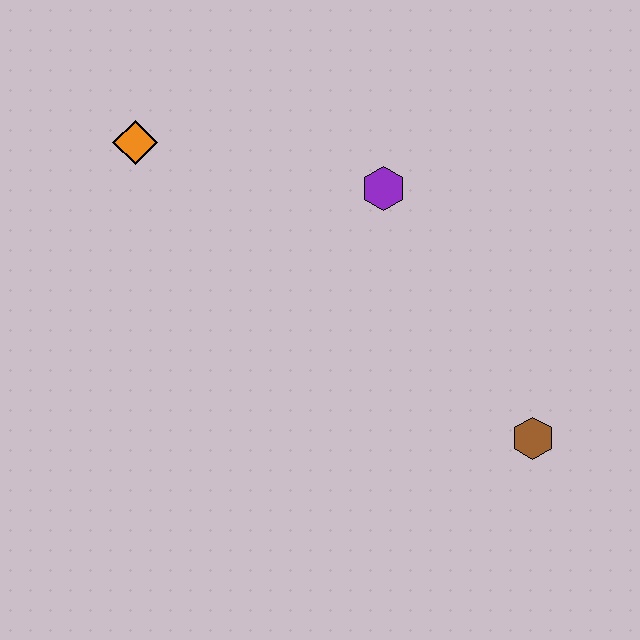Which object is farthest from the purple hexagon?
The brown hexagon is farthest from the purple hexagon.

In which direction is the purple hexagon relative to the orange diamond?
The purple hexagon is to the right of the orange diamond.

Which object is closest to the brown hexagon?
The purple hexagon is closest to the brown hexagon.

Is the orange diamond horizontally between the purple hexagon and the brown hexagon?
No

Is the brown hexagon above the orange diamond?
No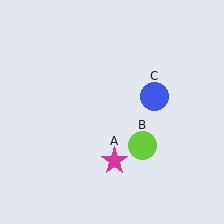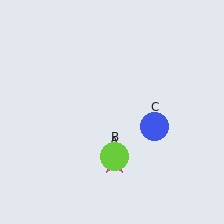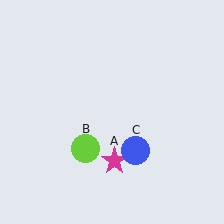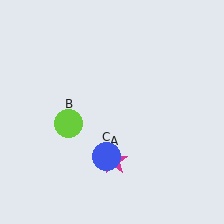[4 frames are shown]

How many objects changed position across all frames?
2 objects changed position: lime circle (object B), blue circle (object C).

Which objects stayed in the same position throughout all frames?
Magenta star (object A) remained stationary.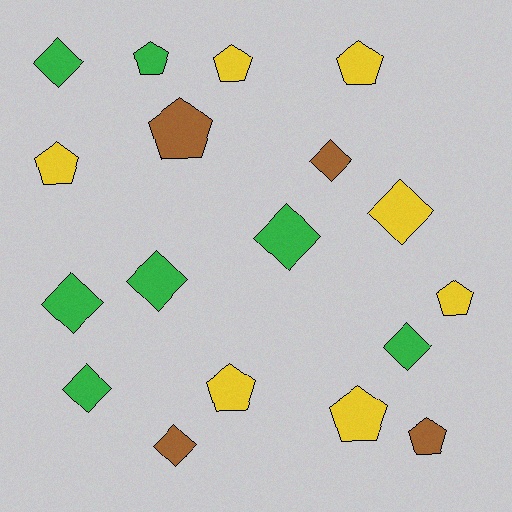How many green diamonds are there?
There are 6 green diamonds.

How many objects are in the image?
There are 18 objects.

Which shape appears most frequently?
Pentagon, with 9 objects.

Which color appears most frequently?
Yellow, with 7 objects.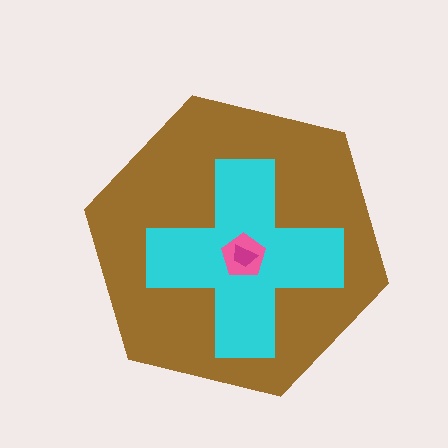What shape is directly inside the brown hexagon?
The cyan cross.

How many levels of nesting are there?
4.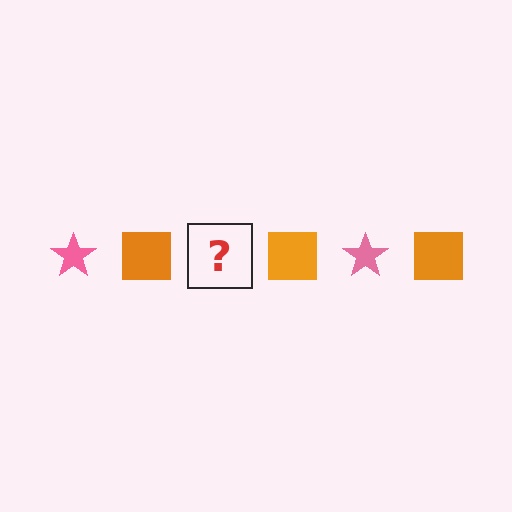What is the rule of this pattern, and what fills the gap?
The rule is that the pattern alternates between pink star and orange square. The gap should be filled with a pink star.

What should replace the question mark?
The question mark should be replaced with a pink star.